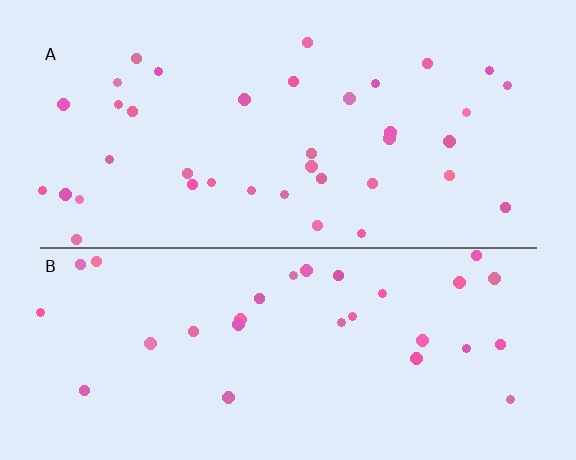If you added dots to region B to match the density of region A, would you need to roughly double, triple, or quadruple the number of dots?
Approximately double.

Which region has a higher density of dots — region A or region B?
A (the top).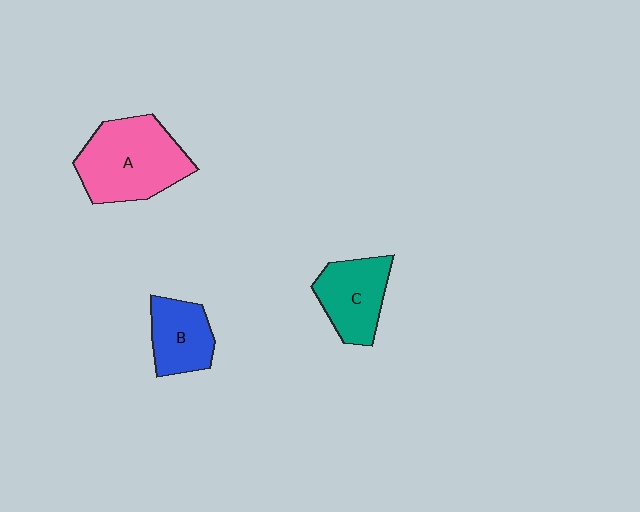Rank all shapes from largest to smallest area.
From largest to smallest: A (pink), C (teal), B (blue).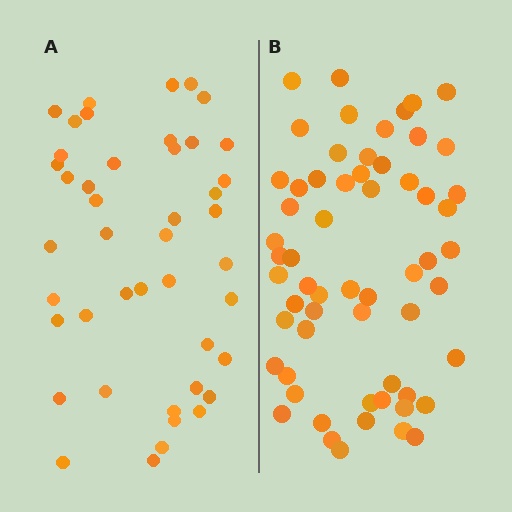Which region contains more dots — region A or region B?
Region B (the right region) has more dots.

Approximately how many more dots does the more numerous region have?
Region B has approximately 15 more dots than region A.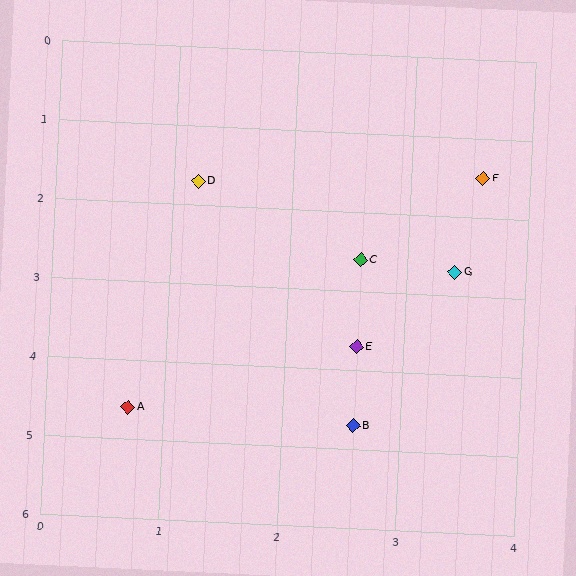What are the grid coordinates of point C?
Point C is at approximately (2.6, 2.6).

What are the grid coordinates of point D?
Point D is at approximately (1.2, 1.7).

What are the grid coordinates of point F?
Point F is at approximately (3.6, 1.5).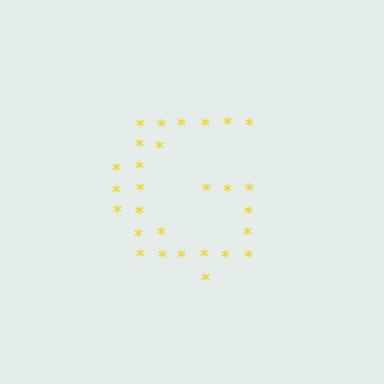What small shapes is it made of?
It is made of small asterisks.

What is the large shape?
The large shape is the letter G.